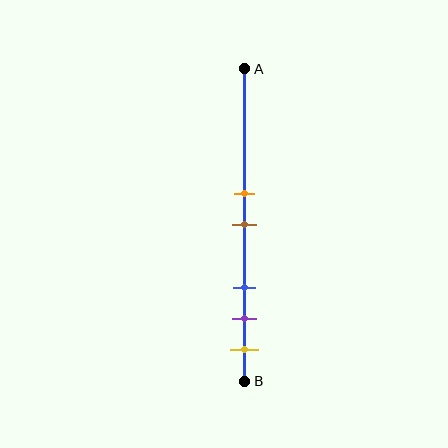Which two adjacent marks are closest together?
The orange and brown marks are the closest adjacent pair.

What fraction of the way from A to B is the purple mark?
The purple mark is approximately 80% (0.8) of the way from A to B.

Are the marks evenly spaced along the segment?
No, the marks are not evenly spaced.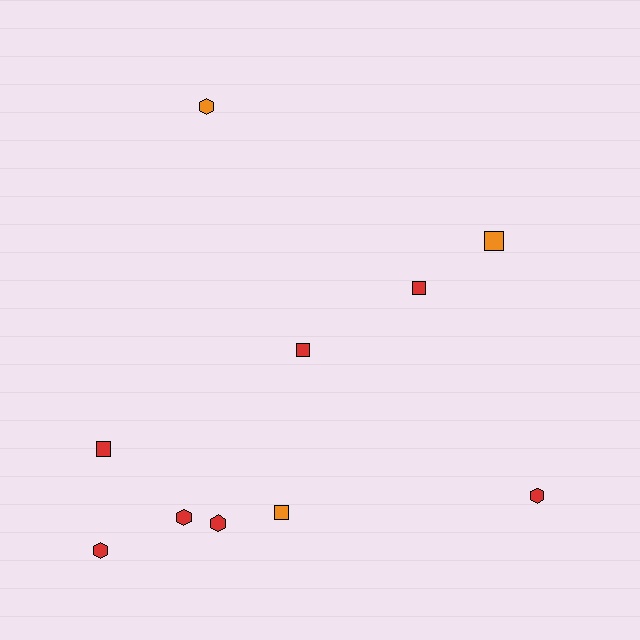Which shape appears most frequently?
Square, with 5 objects.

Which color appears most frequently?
Red, with 7 objects.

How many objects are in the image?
There are 10 objects.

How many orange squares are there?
There are 2 orange squares.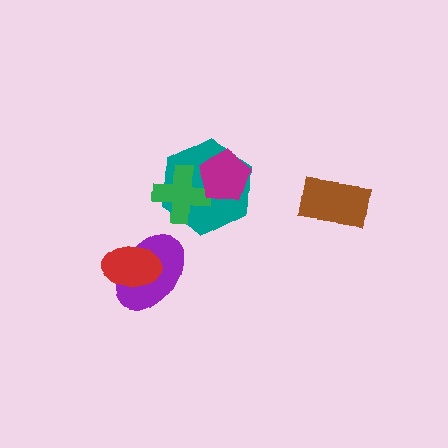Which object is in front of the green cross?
The magenta pentagon is in front of the green cross.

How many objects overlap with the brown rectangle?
0 objects overlap with the brown rectangle.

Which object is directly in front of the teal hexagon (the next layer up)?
The green cross is directly in front of the teal hexagon.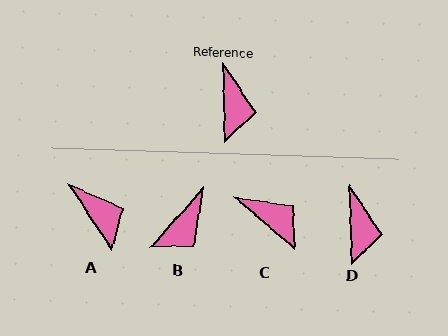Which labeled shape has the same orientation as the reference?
D.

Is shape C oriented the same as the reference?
No, it is off by about 48 degrees.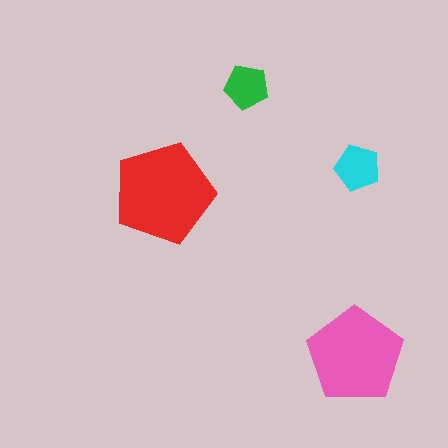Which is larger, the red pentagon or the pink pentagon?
The red one.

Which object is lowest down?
The pink pentagon is bottommost.